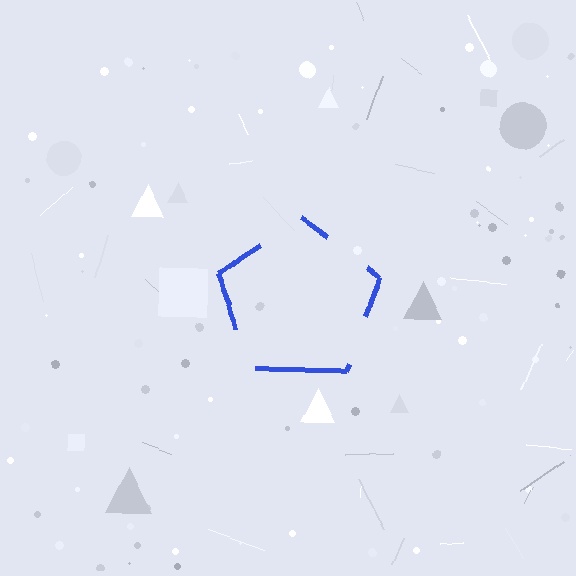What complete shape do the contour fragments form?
The contour fragments form a pentagon.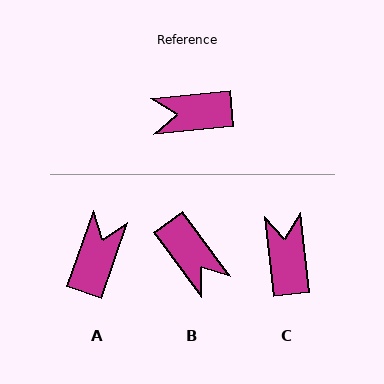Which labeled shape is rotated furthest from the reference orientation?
B, about 121 degrees away.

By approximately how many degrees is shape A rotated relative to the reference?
Approximately 115 degrees clockwise.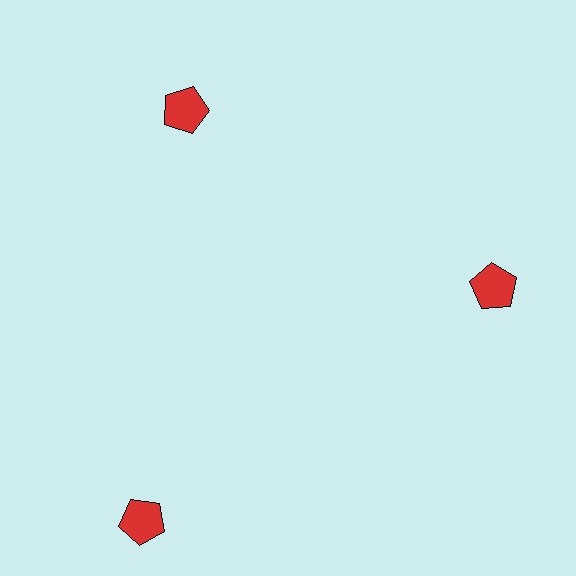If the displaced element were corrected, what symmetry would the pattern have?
It would have 3-fold rotational symmetry — the pattern would map onto itself every 120 degrees.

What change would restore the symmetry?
The symmetry would be restored by moving it inward, back onto the ring so that all 3 pentagons sit at equal angles and equal distance from the center.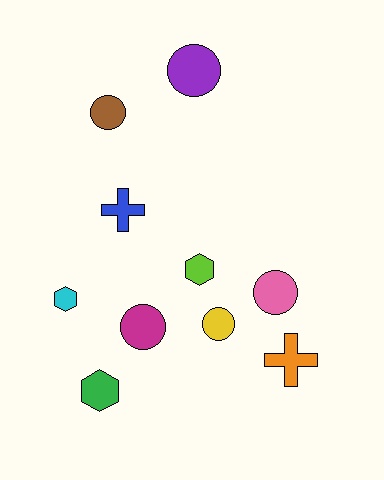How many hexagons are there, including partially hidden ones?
There are 3 hexagons.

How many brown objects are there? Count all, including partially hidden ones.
There is 1 brown object.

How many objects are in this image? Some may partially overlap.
There are 10 objects.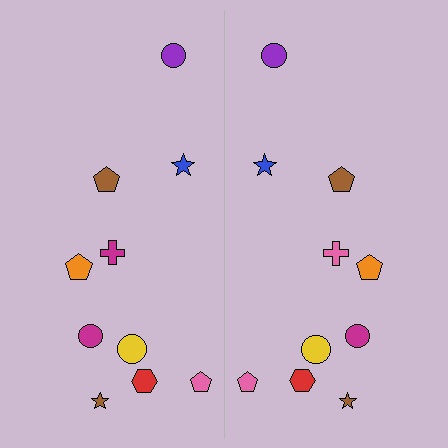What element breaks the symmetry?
The pink cross on the right side breaks the symmetry — its mirror counterpart is magenta.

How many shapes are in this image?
There are 20 shapes in this image.